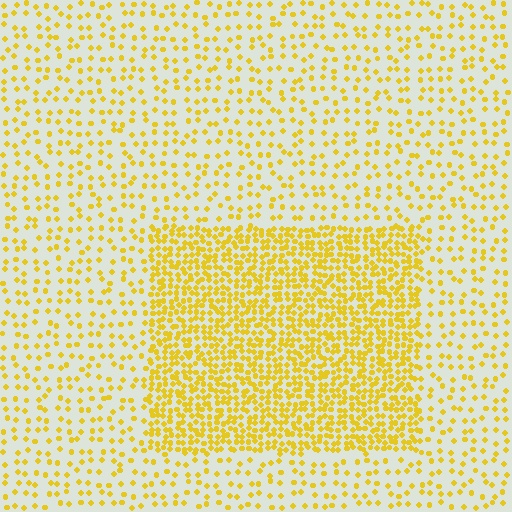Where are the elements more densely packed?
The elements are more densely packed inside the rectangle boundary.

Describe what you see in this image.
The image contains small yellow elements arranged at two different densities. A rectangle-shaped region is visible where the elements are more densely packed than the surrounding area.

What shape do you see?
I see a rectangle.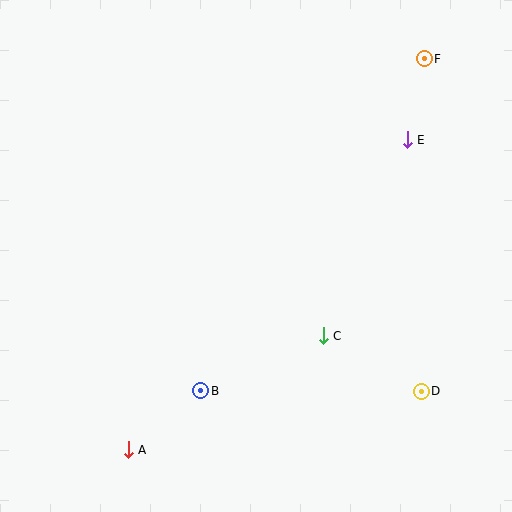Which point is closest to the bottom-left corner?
Point A is closest to the bottom-left corner.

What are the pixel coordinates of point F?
Point F is at (424, 59).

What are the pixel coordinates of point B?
Point B is at (201, 391).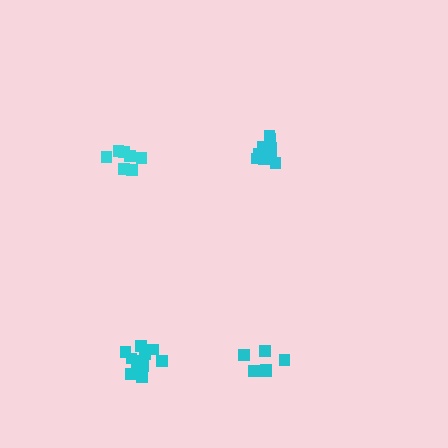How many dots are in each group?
Group 1: 7 dots, Group 2: 7 dots, Group 3: 11 dots, Group 4: 11 dots (36 total).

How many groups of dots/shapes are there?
There are 4 groups.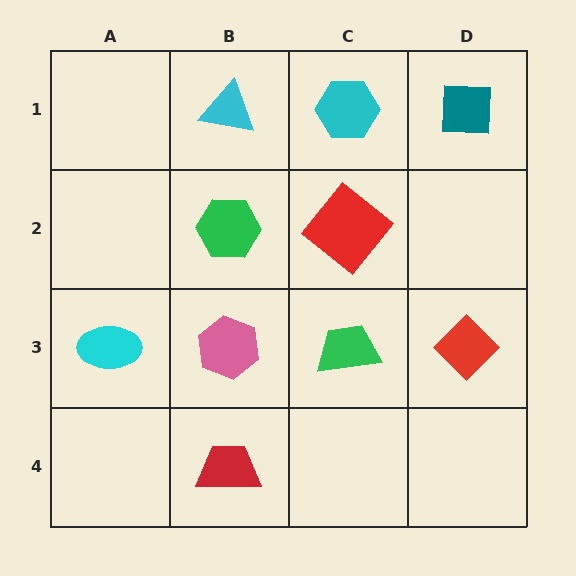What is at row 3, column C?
A green trapezoid.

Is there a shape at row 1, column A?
No, that cell is empty.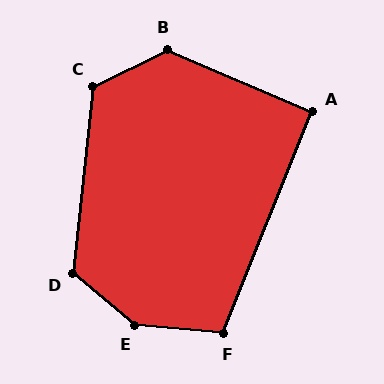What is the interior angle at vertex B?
Approximately 130 degrees (obtuse).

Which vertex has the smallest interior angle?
A, at approximately 91 degrees.